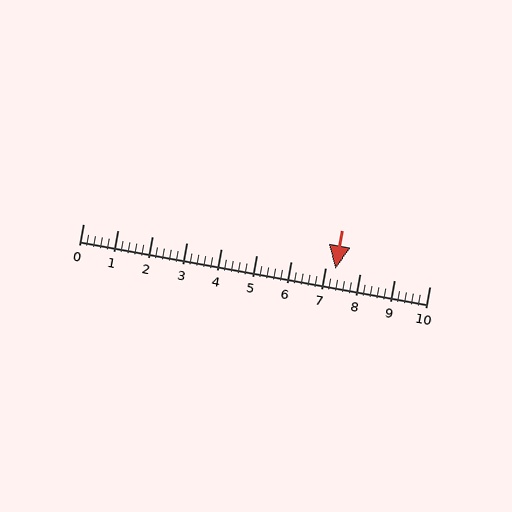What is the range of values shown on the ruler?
The ruler shows values from 0 to 10.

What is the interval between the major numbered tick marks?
The major tick marks are spaced 1 units apart.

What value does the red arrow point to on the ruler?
The red arrow points to approximately 7.3.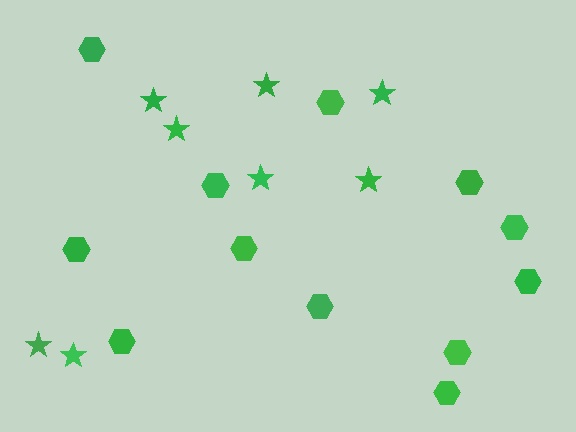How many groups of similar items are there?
There are 2 groups: one group of stars (8) and one group of hexagons (12).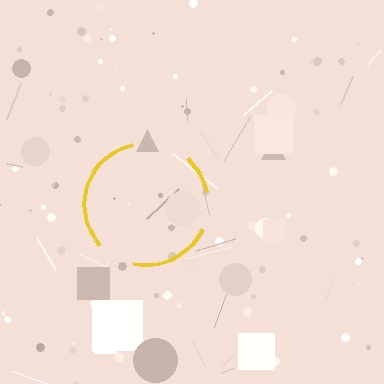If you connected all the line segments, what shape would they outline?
They would outline a circle.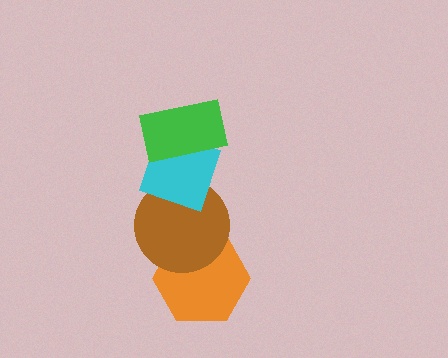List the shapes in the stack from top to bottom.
From top to bottom: the green rectangle, the cyan diamond, the brown circle, the orange hexagon.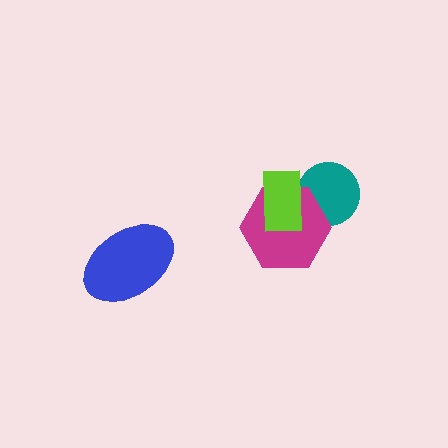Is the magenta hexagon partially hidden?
Yes, it is partially covered by another shape.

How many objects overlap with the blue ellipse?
0 objects overlap with the blue ellipse.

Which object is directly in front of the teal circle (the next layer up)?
The magenta hexagon is directly in front of the teal circle.